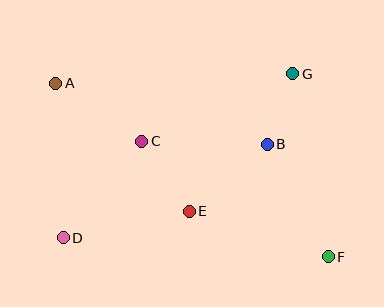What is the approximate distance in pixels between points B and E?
The distance between B and E is approximately 103 pixels.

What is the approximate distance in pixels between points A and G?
The distance between A and G is approximately 237 pixels.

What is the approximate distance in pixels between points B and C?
The distance between B and C is approximately 125 pixels.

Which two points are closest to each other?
Points B and G are closest to each other.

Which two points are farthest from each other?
Points A and F are farthest from each other.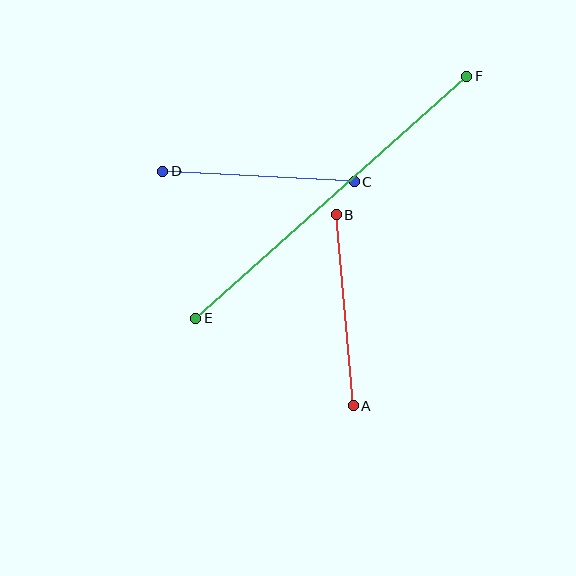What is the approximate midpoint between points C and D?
The midpoint is at approximately (258, 176) pixels.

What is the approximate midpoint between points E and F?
The midpoint is at approximately (331, 197) pixels.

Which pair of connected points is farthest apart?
Points E and F are farthest apart.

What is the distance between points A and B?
The distance is approximately 192 pixels.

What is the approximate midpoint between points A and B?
The midpoint is at approximately (345, 310) pixels.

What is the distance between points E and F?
The distance is approximately 364 pixels.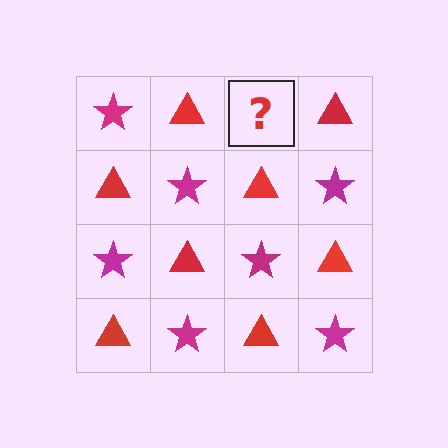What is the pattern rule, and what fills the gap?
The rule is that it alternates magenta star and red triangle in a checkerboard pattern. The gap should be filled with a magenta star.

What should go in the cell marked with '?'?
The missing cell should contain a magenta star.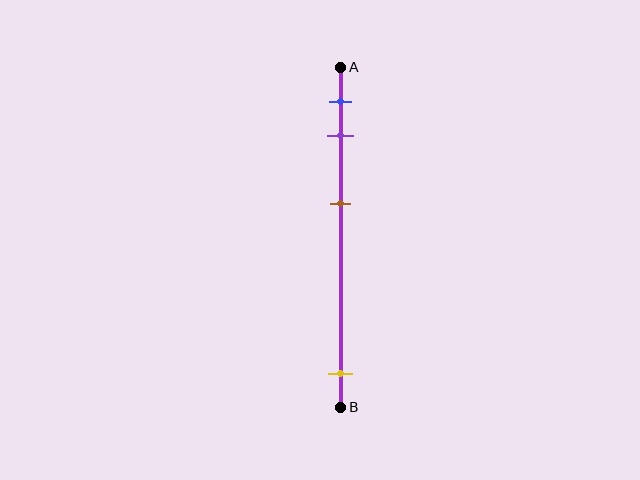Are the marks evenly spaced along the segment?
No, the marks are not evenly spaced.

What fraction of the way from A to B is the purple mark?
The purple mark is approximately 20% (0.2) of the way from A to B.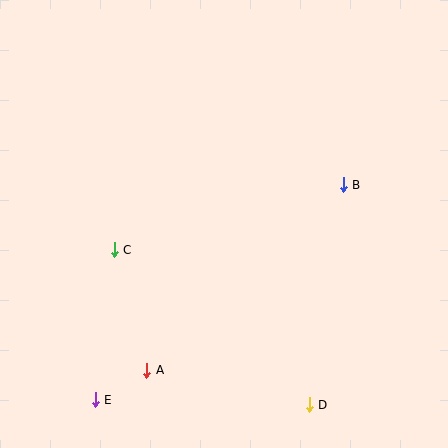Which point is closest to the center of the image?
Point C at (114, 250) is closest to the center.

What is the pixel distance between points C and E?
The distance between C and E is 151 pixels.